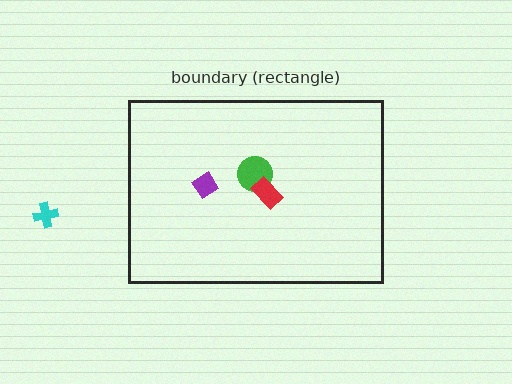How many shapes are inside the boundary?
3 inside, 1 outside.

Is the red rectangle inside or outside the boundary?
Inside.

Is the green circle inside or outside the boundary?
Inside.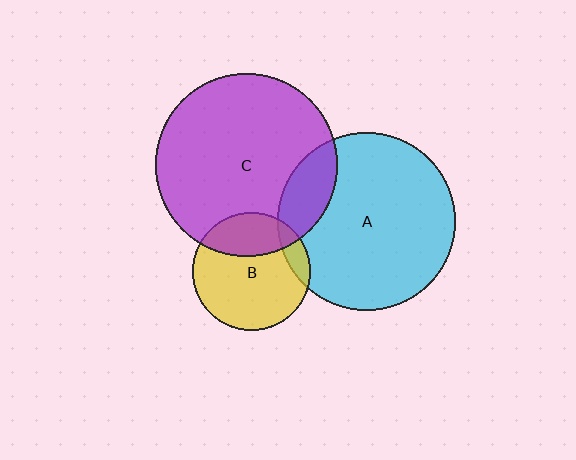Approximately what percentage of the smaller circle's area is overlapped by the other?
Approximately 15%.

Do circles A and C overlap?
Yes.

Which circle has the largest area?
Circle C (purple).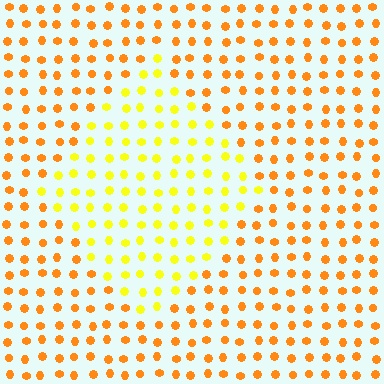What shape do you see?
I see a diamond.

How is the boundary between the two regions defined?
The boundary is defined purely by a slight shift in hue (about 32 degrees). Spacing, size, and orientation are identical on both sides.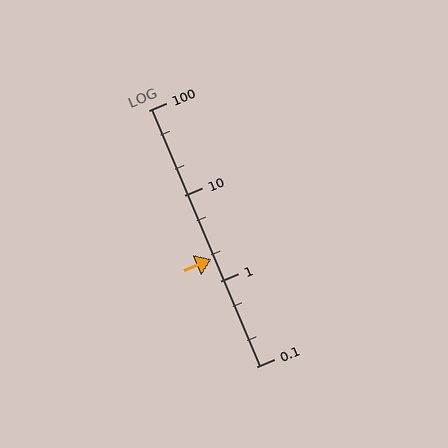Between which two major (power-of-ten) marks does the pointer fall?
The pointer is between 1 and 10.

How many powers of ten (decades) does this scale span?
The scale spans 3 decades, from 0.1 to 100.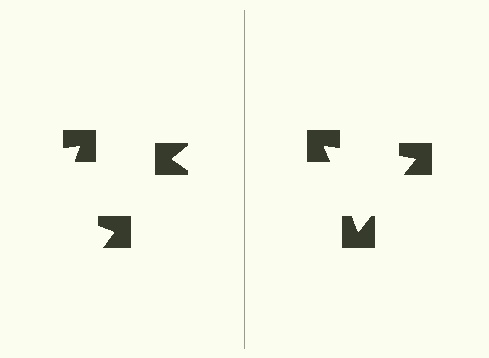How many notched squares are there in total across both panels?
6 — 3 on each side.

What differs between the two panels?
The notched squares are positioned identically on both sides; only the wedge orientations differ. On the right they align to a triangle; on the left they are misaligned.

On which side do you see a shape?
An illusory triangle appears on the right side. On the left side the wedge cuts are rotated, so no coherent shape forms.